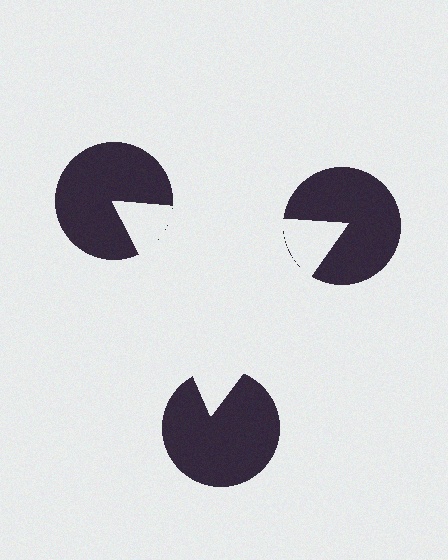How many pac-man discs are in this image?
There are 3 — one at each vertex of the illusory triangle.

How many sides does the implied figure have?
3 sides.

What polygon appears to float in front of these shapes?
An illusory triangle — its edges are inferred from the aligned wedge cuts in the pac-man discs, not physically drawn.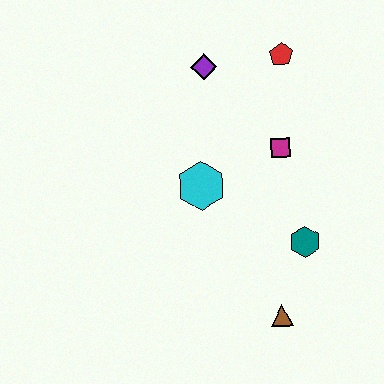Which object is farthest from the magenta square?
The brown triangle is farthest from the magenta square.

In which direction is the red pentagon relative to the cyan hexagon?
The red pentagon is above the cyan hexagon.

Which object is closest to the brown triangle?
The teal hexagon is closest to the brown triangle.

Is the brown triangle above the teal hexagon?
No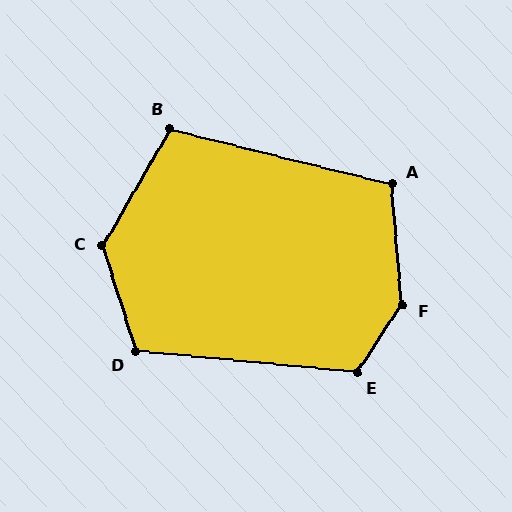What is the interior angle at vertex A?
Approximately 109 degrees (obtuse).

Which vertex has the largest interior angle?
F, at approximately 142 degrees.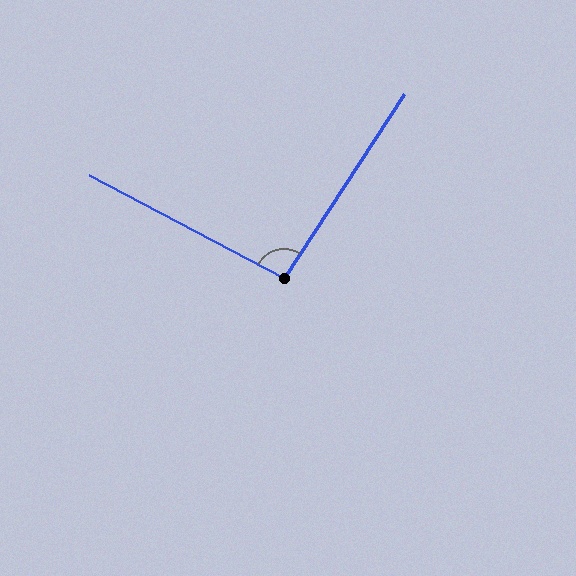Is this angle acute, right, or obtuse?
It is obtuse.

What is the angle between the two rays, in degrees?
Approximately 95 degrees.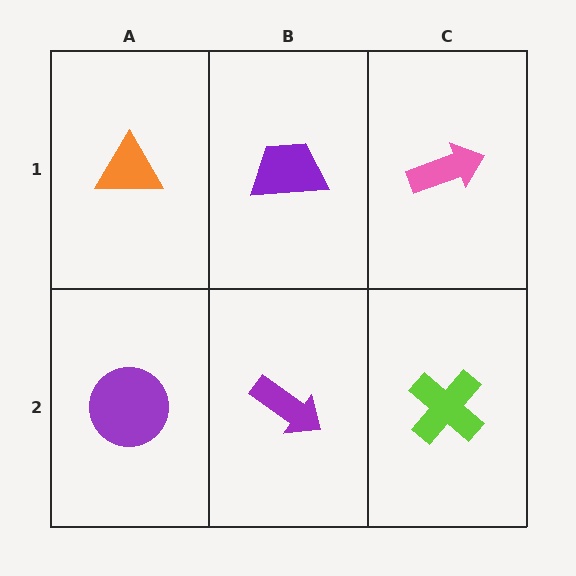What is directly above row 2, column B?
A purple trapezoid.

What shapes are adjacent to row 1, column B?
A purple arrow (row 2, column B), an orange triangle (row 1, column A), a pink arrow (row 1, column C).